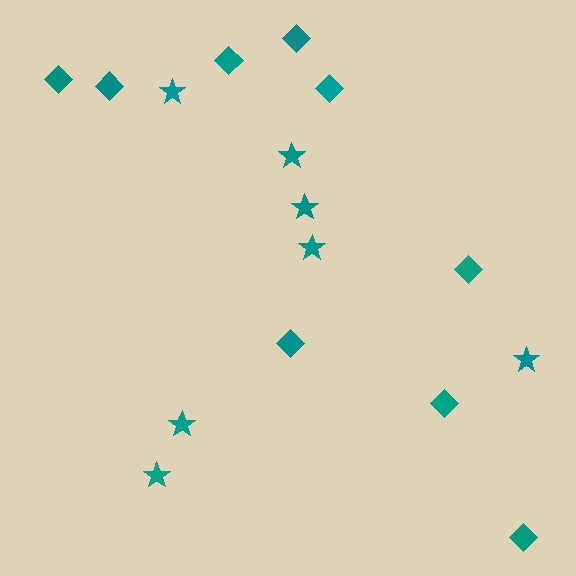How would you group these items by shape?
There are 2 groups: one group of stars (7) and one group of diamonds (9).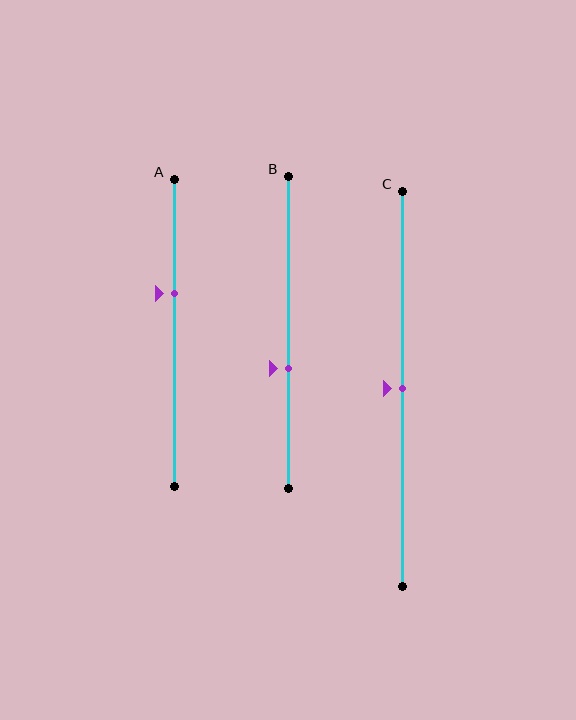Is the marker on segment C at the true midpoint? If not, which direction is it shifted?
Yes, the marker on segment C is at the true midpoint.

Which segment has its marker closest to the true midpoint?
Segment C has its marker closest to the true midpoint.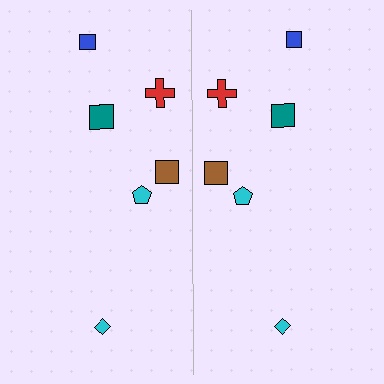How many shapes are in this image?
There are 12 shapes in this image.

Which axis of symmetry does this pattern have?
The pattern has a vertical axis of symmetry running through the center of the image.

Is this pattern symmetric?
Yes, this pattern has bilateral (reflection) symmetry.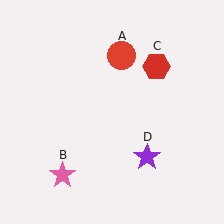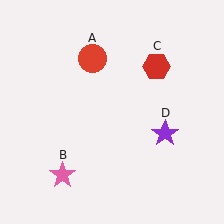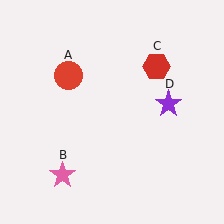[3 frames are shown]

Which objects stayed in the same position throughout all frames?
Pink star (object B) and red hexagon (object C) remained stationary.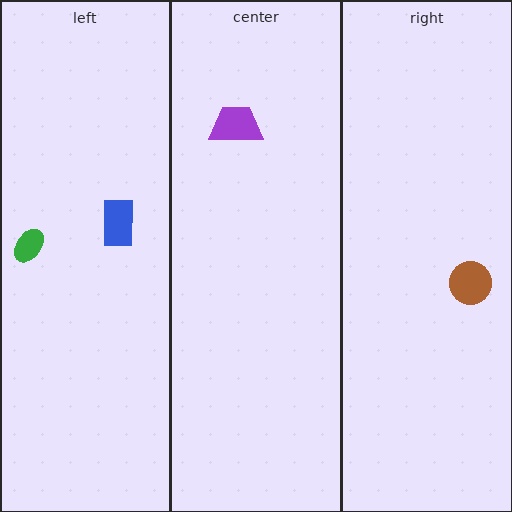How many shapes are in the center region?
1.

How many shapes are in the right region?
1.